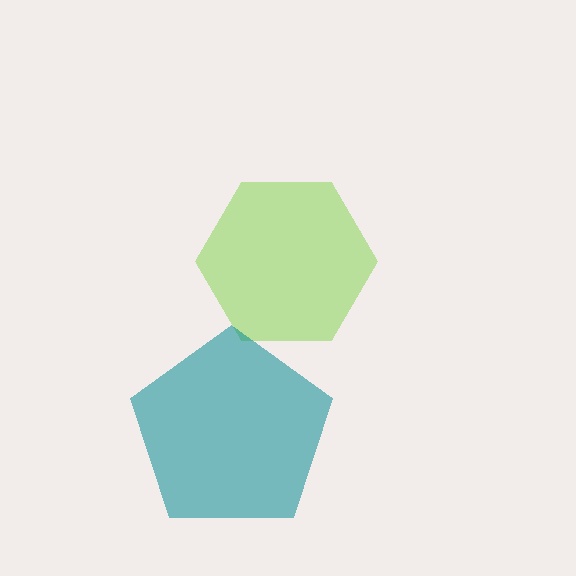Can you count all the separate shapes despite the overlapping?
Yes, there are 2 separate shapes.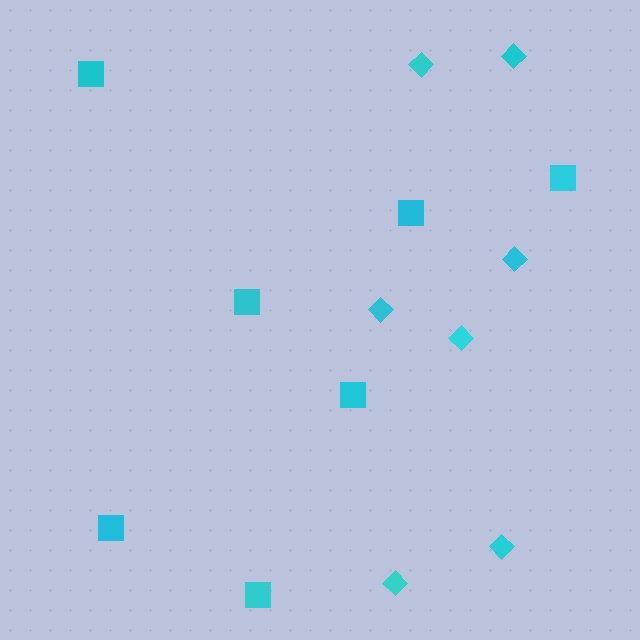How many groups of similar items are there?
There are 2 groups: one group of diamonds (7) and one group of squares (7).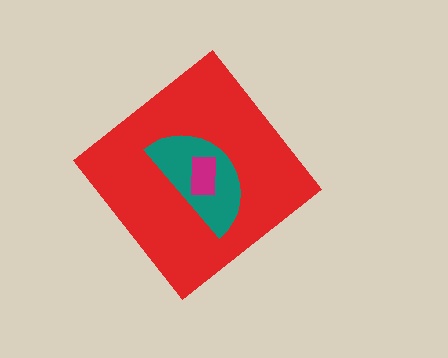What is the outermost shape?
The red diamond.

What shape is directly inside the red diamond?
The teal semicircle.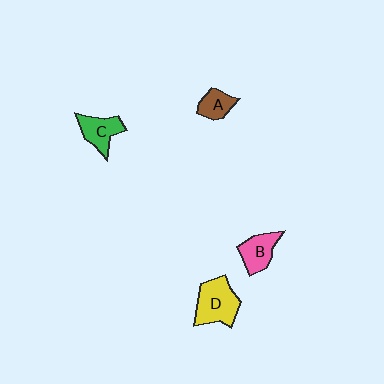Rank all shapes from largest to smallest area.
From largest to smallest: D (yellow), C (green), B (pink), A (brown).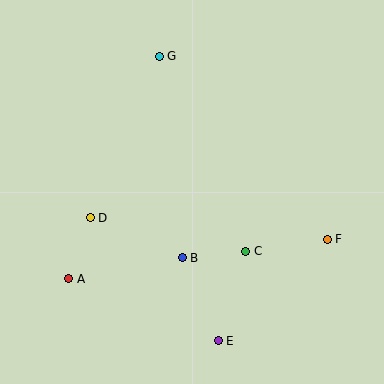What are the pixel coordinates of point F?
Point F is at (327, 239).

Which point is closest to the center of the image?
Point B at (182, 258) is closest to the center.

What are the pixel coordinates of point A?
Point A is at (69, 279).